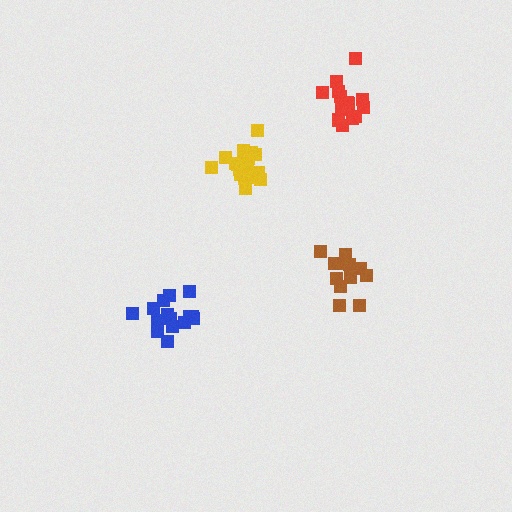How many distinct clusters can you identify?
There are 4 distinct clusters.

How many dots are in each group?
Group 1: 15 dots, Group 2: 18 dots, Group 3: 13 dots, Group 4: 16 dots (62 total).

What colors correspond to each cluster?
The clusters are colored: blue, yellow, brown, red.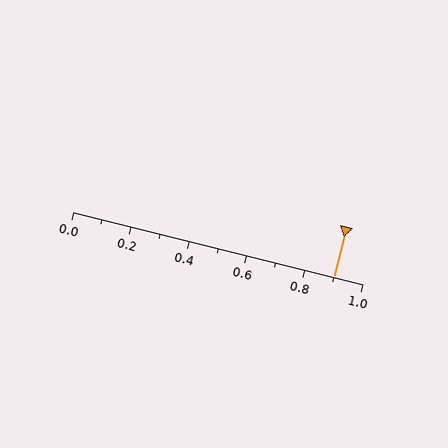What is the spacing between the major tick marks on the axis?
The major ticks are spaced 0.2 apart.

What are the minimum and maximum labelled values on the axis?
The axis runs from 0.0 to 1.0.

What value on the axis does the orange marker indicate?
The marker indicates approximately 0.9.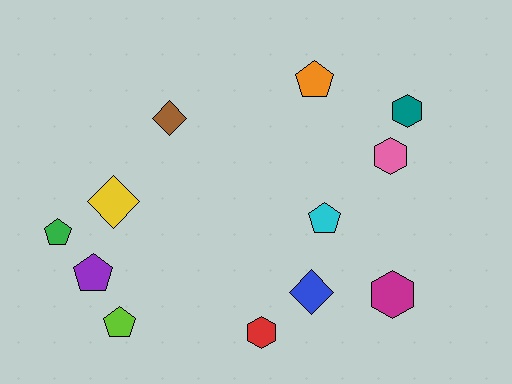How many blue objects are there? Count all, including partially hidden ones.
There is 1 blue object.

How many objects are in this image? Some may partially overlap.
There are 12 objects.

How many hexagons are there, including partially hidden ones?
There are 4 hexagons.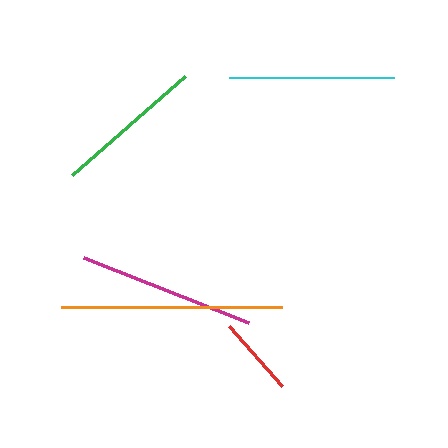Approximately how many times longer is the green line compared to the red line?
The green line is approximately 1.9 times the length of the red line.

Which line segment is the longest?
The orange line is the longest at approximately 220 pixels.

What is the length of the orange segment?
The orange segment is approximately 220 pixels long.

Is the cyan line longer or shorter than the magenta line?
The magenta line is longer than the cyan line.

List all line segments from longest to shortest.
From longest to shortest: orange, magenta, cyan, green, red.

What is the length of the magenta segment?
The magenta segment is approximately 178 pixels long.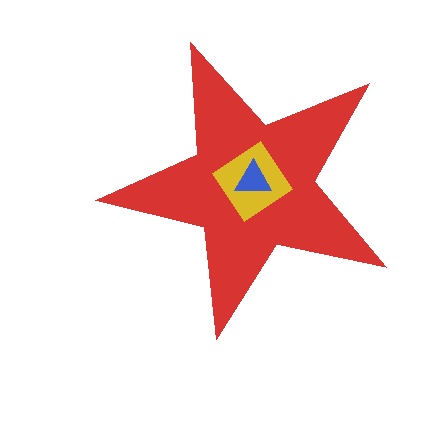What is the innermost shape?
The blue triangle.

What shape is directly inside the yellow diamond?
The blue triangle.